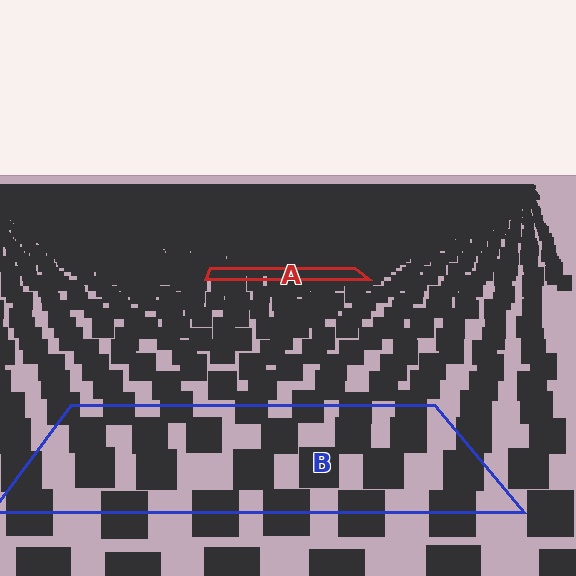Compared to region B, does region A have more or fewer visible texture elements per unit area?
Region A has more texture elements per unit area — they are packed more densely because it is farther away.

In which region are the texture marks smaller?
The texture marks are smaller in region A, because it is farther away.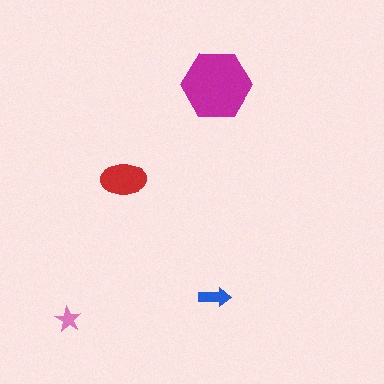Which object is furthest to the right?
The magenta hexagon is rightmost.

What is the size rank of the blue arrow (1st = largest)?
3rd.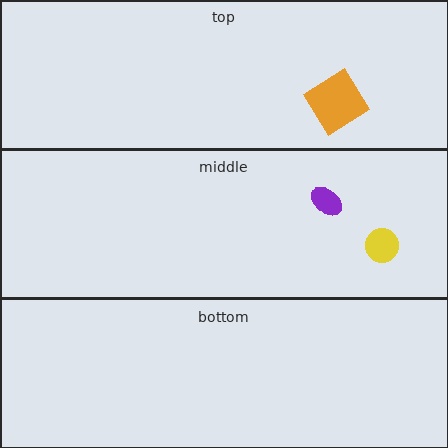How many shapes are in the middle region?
2.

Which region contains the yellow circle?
The middle region.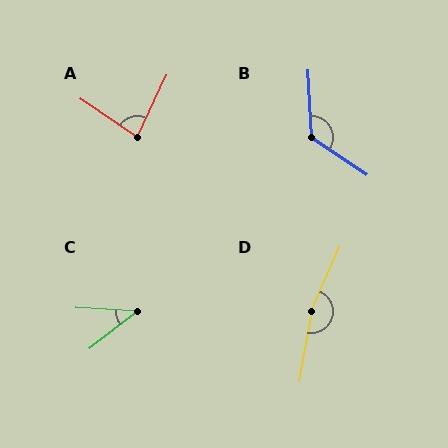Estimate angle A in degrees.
Approximately 81 degrees.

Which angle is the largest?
D, at approximately 167 degrees.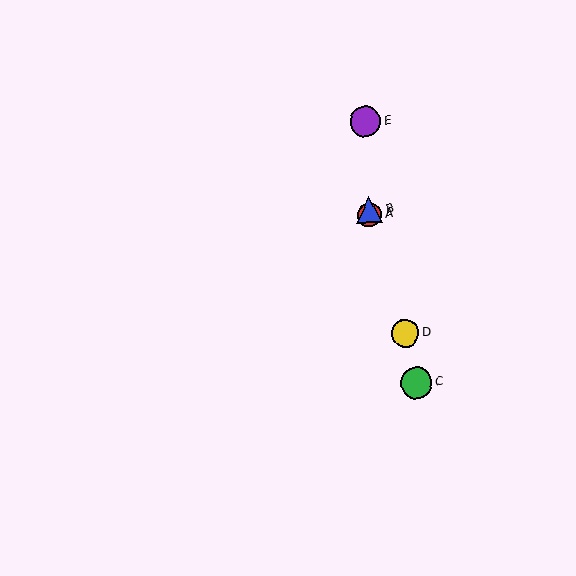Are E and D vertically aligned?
No, E is at x≈366 and D is at x≈405.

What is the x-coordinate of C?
Object C is at x≈416.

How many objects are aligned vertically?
3 objects (A, B, E) are aligned vertically.